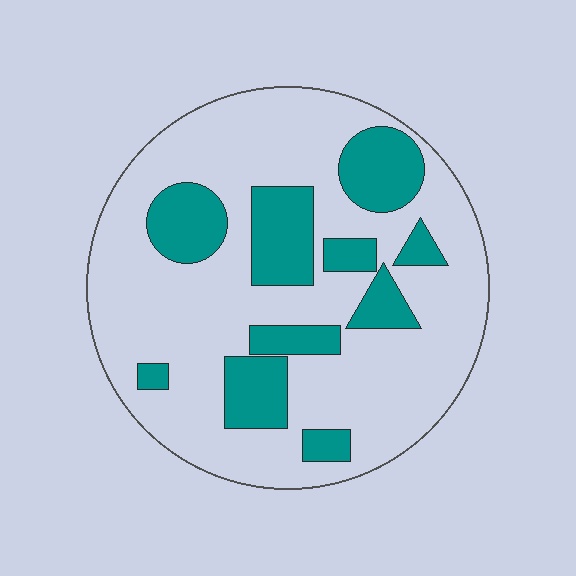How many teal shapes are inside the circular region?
10.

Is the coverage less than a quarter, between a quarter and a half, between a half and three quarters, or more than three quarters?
Between a quarter and a half.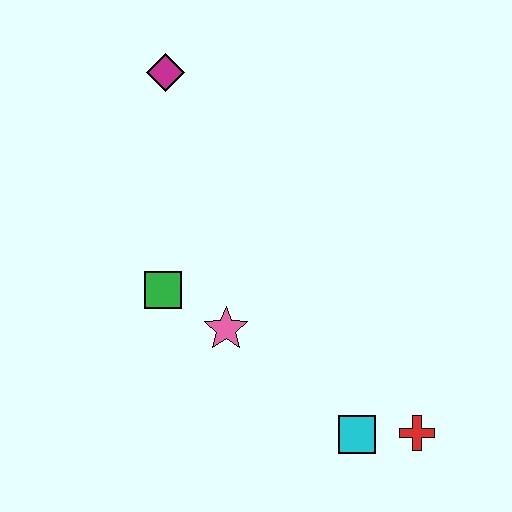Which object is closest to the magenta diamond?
The green square is closest to the magenta diamond.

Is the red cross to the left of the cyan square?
No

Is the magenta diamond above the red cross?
Yes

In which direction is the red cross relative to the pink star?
The red cross is to the right of the pink star.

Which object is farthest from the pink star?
The magenta diamond is farthest from the pink star.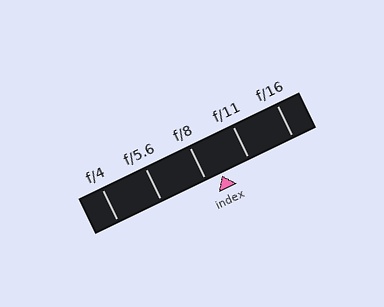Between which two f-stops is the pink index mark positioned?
The index mark is between f/8 and f/11.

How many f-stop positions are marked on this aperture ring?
There are 5 f-stop positions marked.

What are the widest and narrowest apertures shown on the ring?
The widest aperture shown is f/4 and the narrowest is f/16.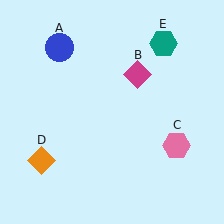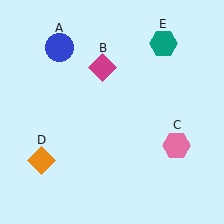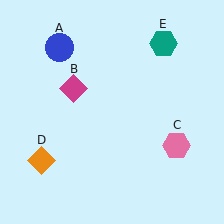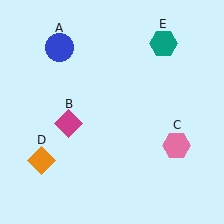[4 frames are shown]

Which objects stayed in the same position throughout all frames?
Blue circle (object A) and pink hexagon (object C) and orange diamond (object D) and teal hexagon (object E) remained stationary.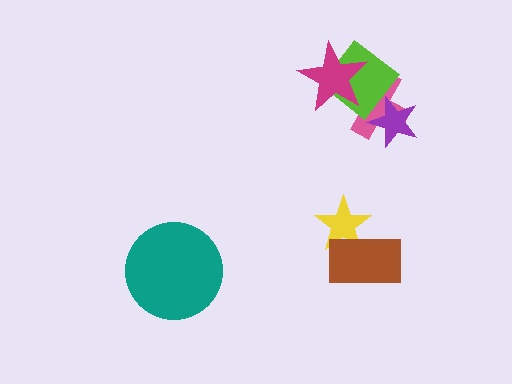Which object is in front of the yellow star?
The brown rectangle is in front of the yellow star.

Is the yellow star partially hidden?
Yes, it is partially covered by another shape.